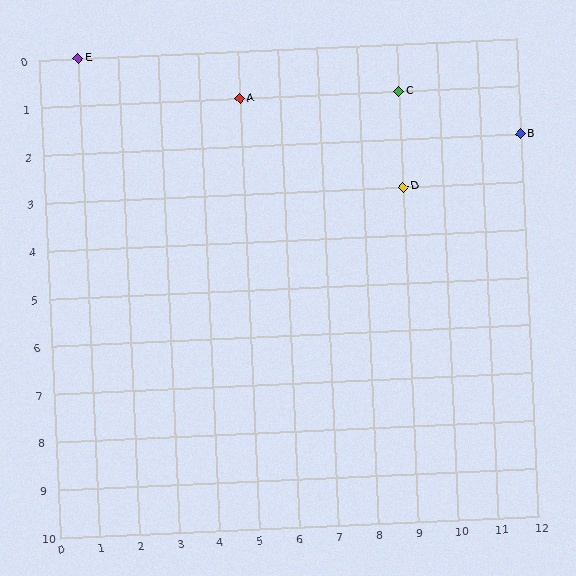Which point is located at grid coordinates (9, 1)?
Point C is at (9, 1).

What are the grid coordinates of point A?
Point A is at grid coordinates (5, 1).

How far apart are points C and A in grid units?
Points C and A are 4 columns apart.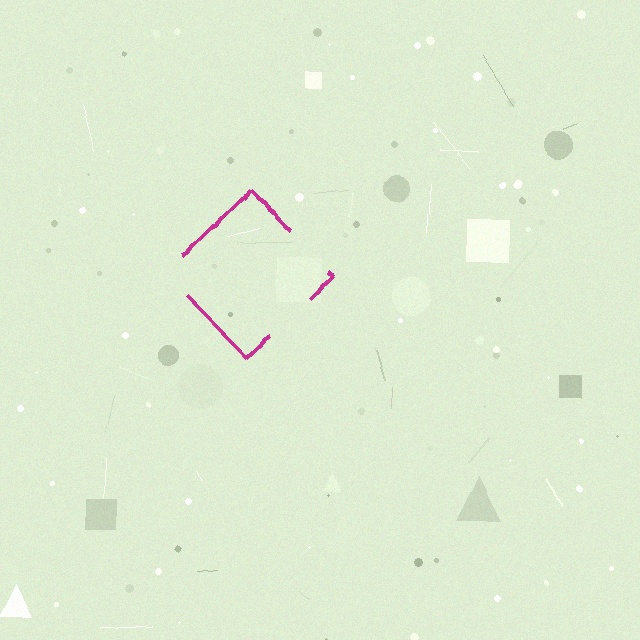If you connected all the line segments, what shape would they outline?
They would outline a diamond.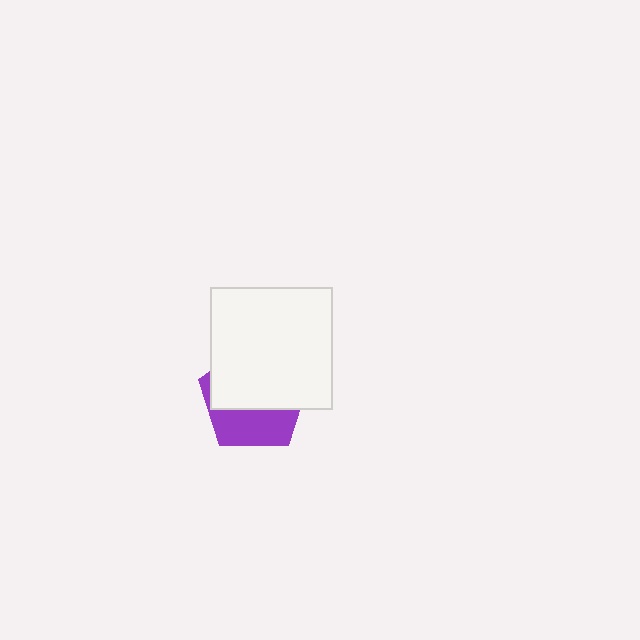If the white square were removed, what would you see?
You would see the complete purple pentagon.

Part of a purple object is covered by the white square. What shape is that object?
It is a pentagon.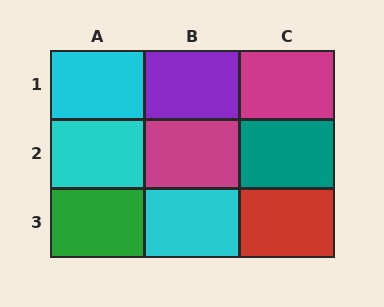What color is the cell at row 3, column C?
Red.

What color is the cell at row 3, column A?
Green.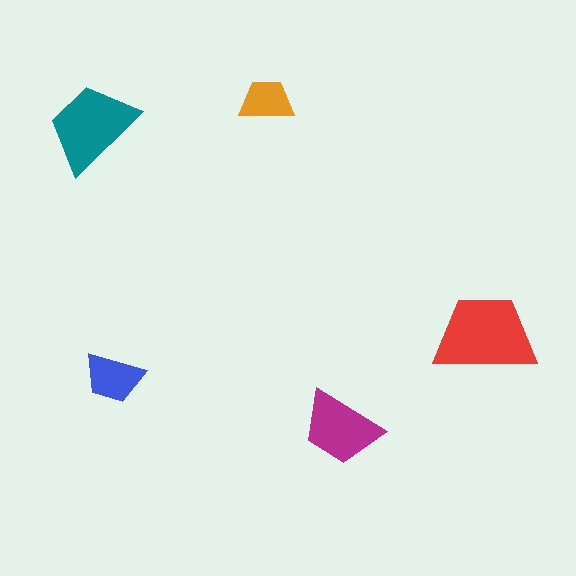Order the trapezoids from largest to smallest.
the red one, the teal one, the magenta one, the blue one, the orange one.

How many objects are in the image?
There are 5 objects in the image.